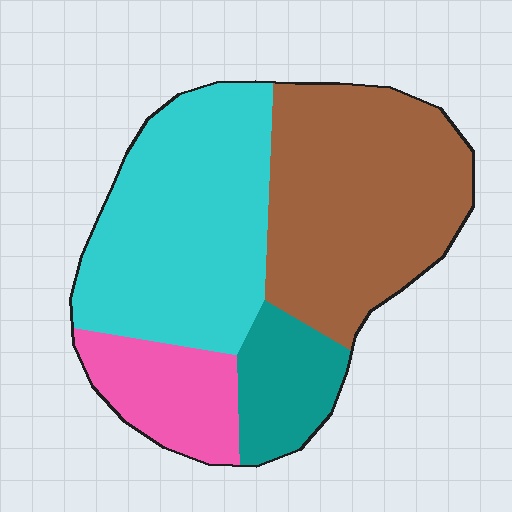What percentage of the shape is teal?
Teal takes up about one eighth (1/8) of the shape.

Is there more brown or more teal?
Brown.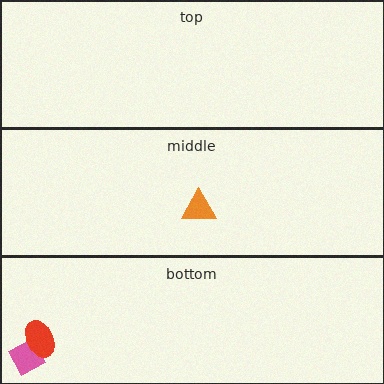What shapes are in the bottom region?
The pink square, the red ellipse.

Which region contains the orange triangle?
The middle region.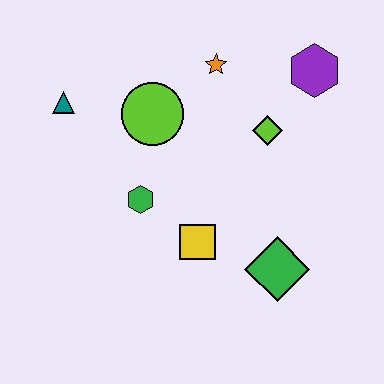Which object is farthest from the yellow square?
The purple hexagon is farthest from the yellow square.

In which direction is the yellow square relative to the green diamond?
The yellow square is to the left of the green diamond.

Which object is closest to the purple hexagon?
The lime diamond is closest to the purple hexagon.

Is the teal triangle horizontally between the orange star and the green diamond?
No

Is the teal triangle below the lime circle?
No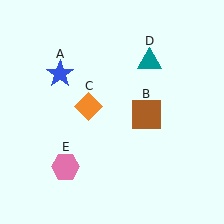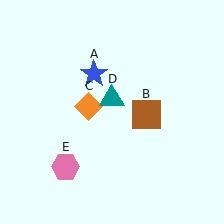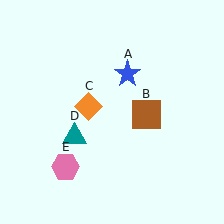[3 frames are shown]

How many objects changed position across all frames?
2 objects changed position: blue star (object A), teal triangle (object D).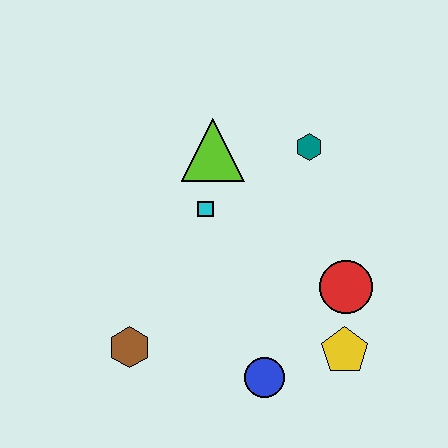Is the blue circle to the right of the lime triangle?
Yes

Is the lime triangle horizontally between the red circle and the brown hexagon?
Yes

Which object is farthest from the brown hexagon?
The teal hexagon is farthest from the brown hexagon.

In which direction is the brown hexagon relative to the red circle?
The brown hexagon is to the left of the red circle.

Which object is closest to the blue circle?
The yellow pentagon is closest to the blue circle.